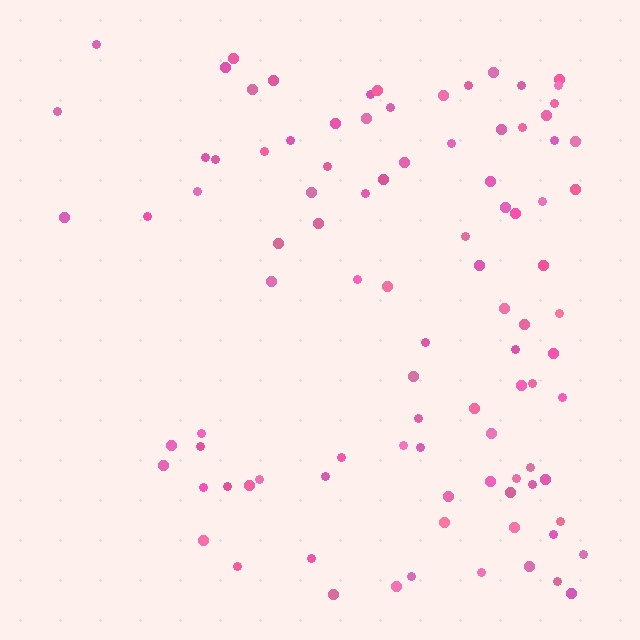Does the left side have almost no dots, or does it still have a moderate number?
Still a moderate number, just noticeably fewer than the right.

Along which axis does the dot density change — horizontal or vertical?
Horizontal.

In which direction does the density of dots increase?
From left to right, with the right side densest.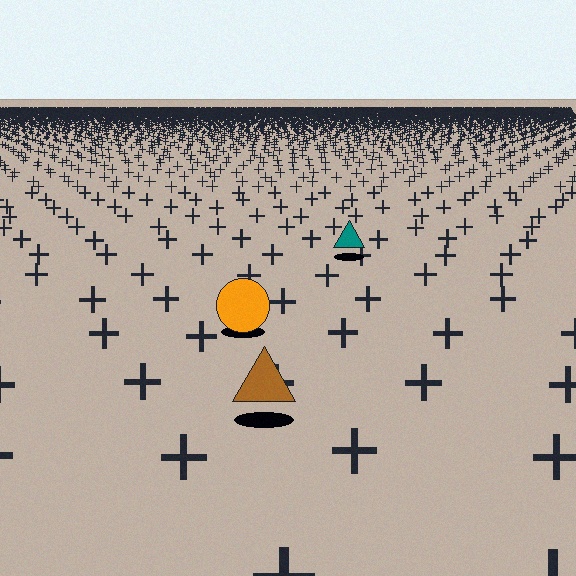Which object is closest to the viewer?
The brown triangle is closest. The texture marks near it are larger and more spread out.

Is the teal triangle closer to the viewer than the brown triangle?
No. The brown triangle is closer — you can tell from the texture gradient: the ground texture is coarser near it.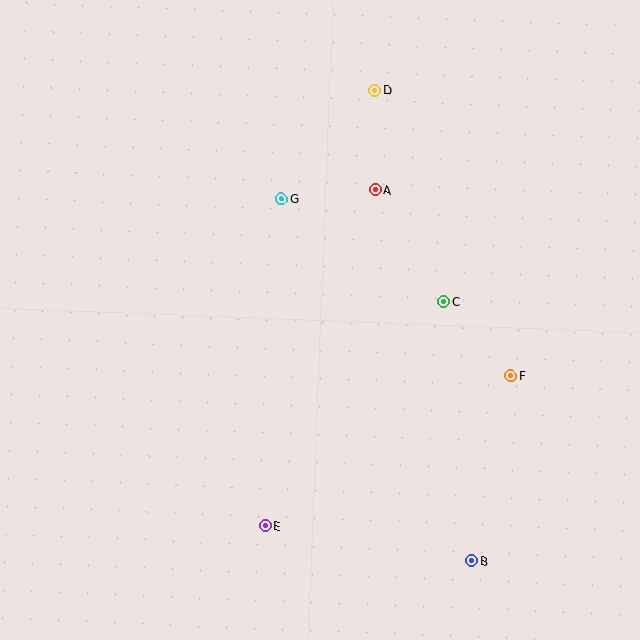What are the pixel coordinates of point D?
Point D is at (375, 90).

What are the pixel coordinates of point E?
Point E is at (265, 526).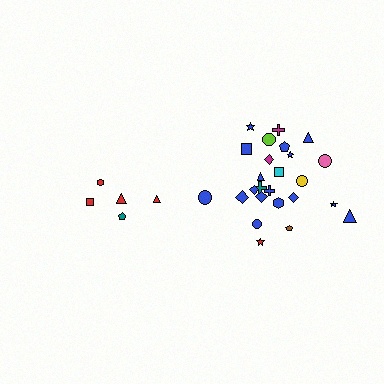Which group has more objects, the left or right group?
The right group.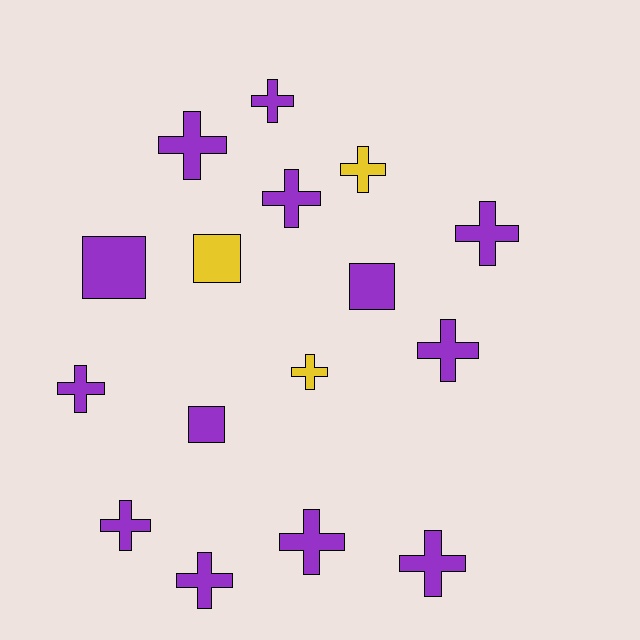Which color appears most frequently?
Purple, with 13 objects.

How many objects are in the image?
There are 16 objects.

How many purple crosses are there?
There are 10 purple crosses.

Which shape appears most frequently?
Cross, with 12 objects.